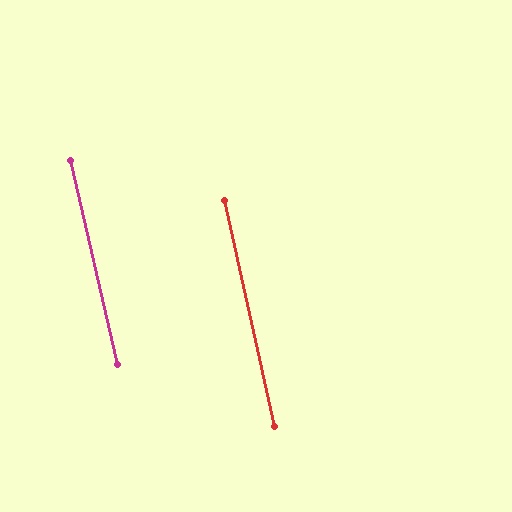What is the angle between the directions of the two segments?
Approximately 1 degree.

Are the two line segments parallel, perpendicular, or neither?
Parallel — their directions differ by only 0.7°.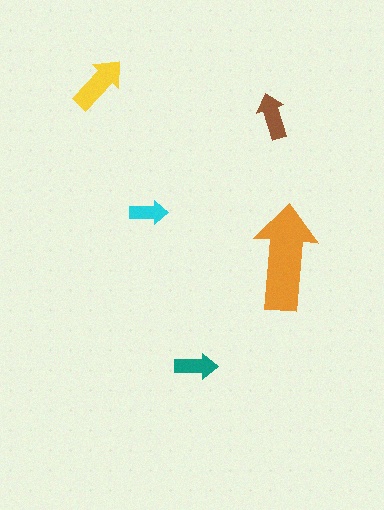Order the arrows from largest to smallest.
the orange one, the yellow one, the brown one, the teal one, the cyan one.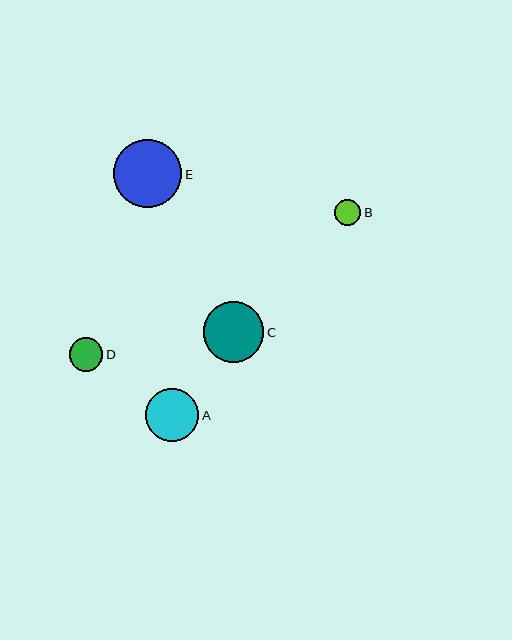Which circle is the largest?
Circle E is the largest with a size of approximately 68 pixels.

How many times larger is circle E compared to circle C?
Circle E is approximately 1.1 times the size of circle C.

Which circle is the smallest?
Circle B is the smallest with a size of approximately 26 pixels.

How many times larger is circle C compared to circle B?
Circle C is approximately 2.3 times the size of circle B.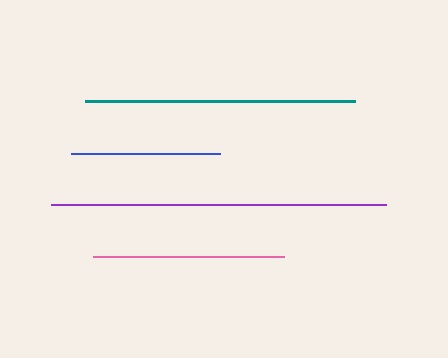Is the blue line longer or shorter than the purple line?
The purple line is longer than the blue line.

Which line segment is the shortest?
The blue line is the shortest at approximately 149 pixels.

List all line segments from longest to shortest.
From longest to shortest: purple, teal, pink, blue.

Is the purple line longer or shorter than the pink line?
The purple line is longer than the pink line.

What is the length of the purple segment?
The purple segment is approximately 335 pixels long.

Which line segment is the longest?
The purple line is the longest at approximately 335 pixels.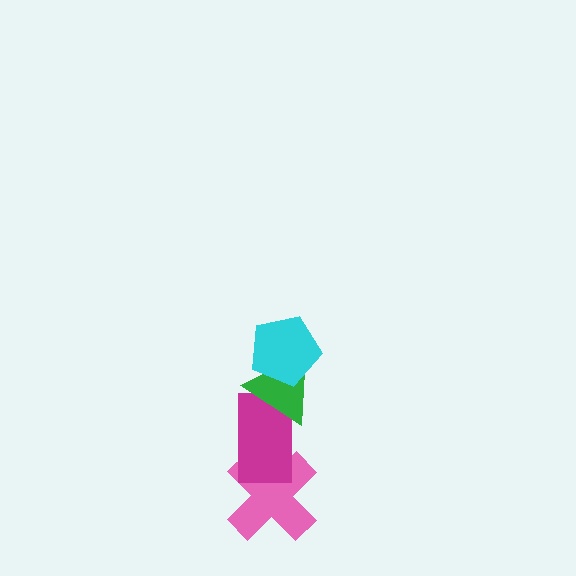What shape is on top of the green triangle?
The cyan pentagon is on top of the green triangle.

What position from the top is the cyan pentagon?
The cyan pentagon is 1st from the top.